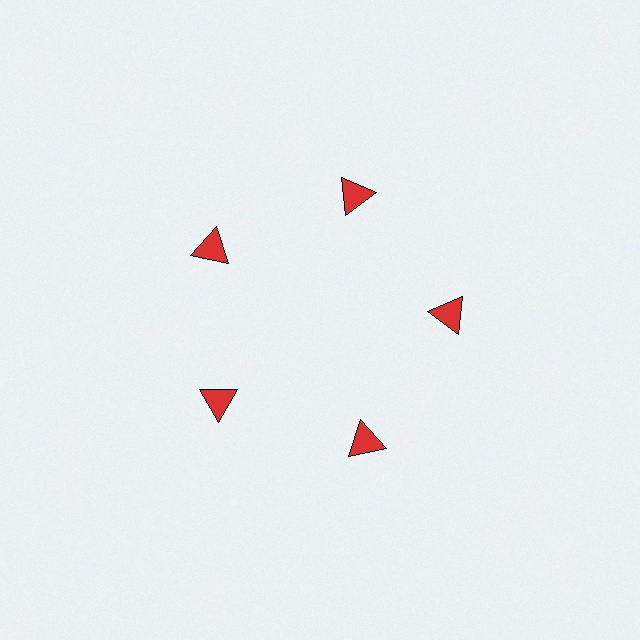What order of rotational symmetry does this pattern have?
This pattern has 5-fold rotational symmetry.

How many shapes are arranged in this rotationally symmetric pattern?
There are 5 shapes, arranged in 5 groups of 1.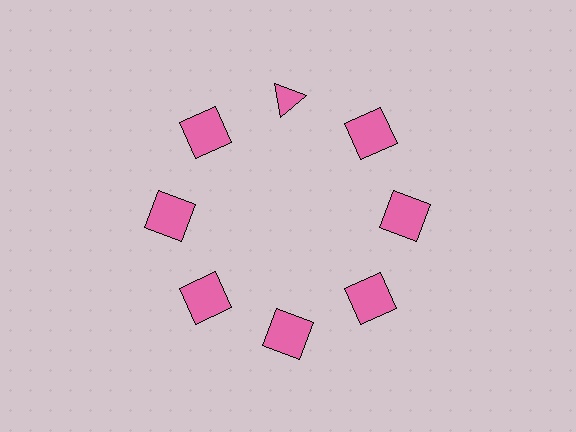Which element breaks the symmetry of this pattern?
The pink triangle at roughly the 12 o'clock position breaks the symmetry. All other shapes are pink squares.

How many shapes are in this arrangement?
There are 8 shapes arranged in a ring pattern.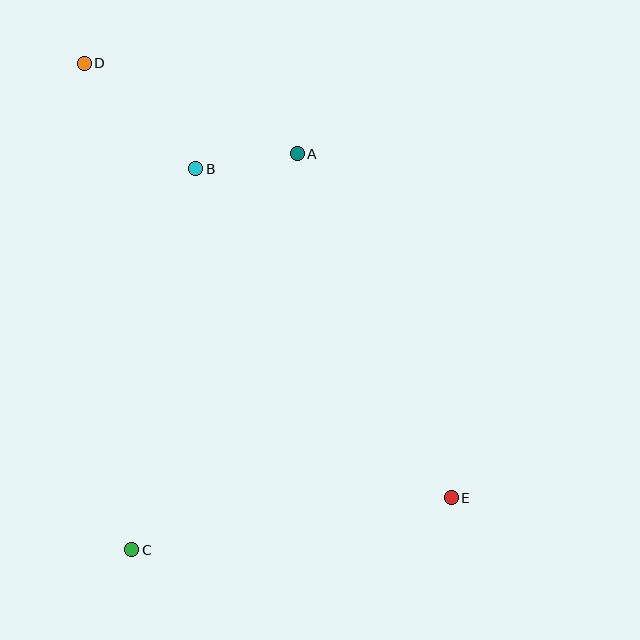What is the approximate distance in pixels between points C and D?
The distance between C and D is approximately 489 pixels.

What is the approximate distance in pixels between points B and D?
The distance between B and D is approximately 154 pixels.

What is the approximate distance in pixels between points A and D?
The distance between A and D is approximately 231 pixels.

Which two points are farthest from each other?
Points D and E are farthest from each other.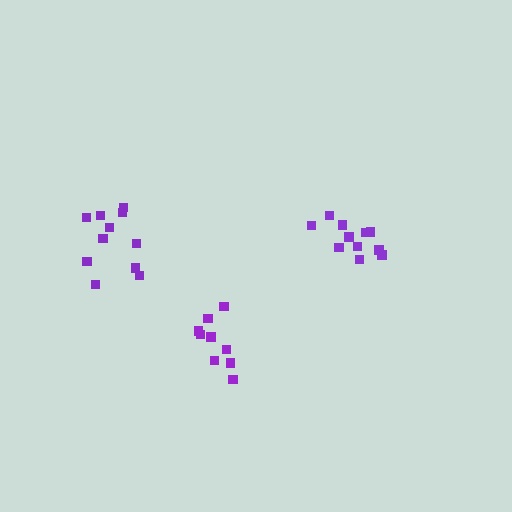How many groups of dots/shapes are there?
There are 3 groups.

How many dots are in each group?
Group 1: 11 dots, Group 2: 9 dots, Group 3: 11 dots (31 total).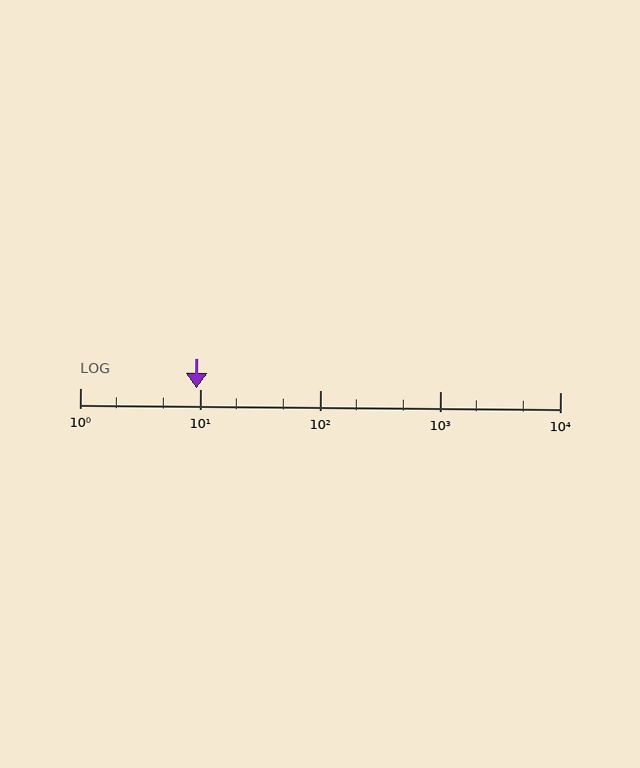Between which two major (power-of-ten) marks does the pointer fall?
The pointer is between 1 and 10.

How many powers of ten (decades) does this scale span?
The scale spans 4 decades, from 1 to 10000.